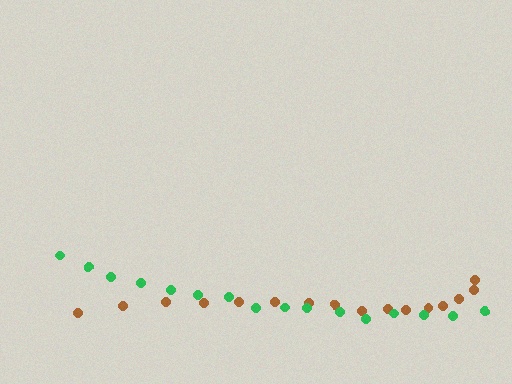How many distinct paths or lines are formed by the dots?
There are 2 distinct paths.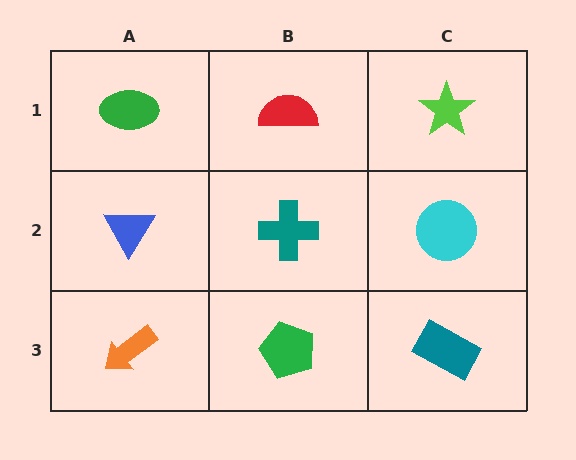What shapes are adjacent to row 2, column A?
A green ellipse (row 1, column A), an orange arrow (row 3, column A), a teal cross (row 2, column B).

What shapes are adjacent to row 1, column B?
A teal cross (row 2, column B), a green ellipse (row 1, column A), a lime star (row 1, column C).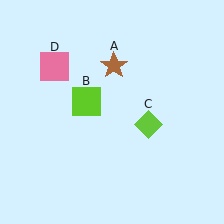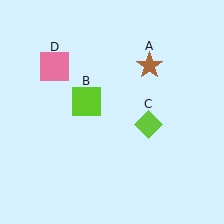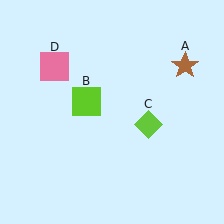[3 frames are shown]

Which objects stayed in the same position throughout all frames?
Lime square (object B) and lime diamond (object C) and pink square (object D) remained stationary.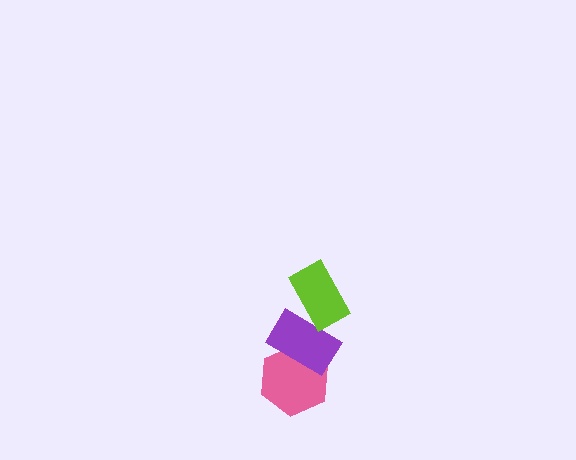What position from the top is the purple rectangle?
The purple rectangle is 2nd from the top.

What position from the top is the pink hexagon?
The pink hexagon is 3rd from the top.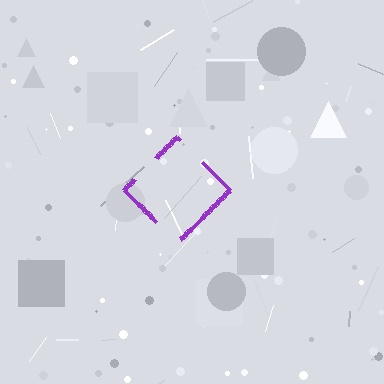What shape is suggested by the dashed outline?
The dashed outline suggests a diamond.